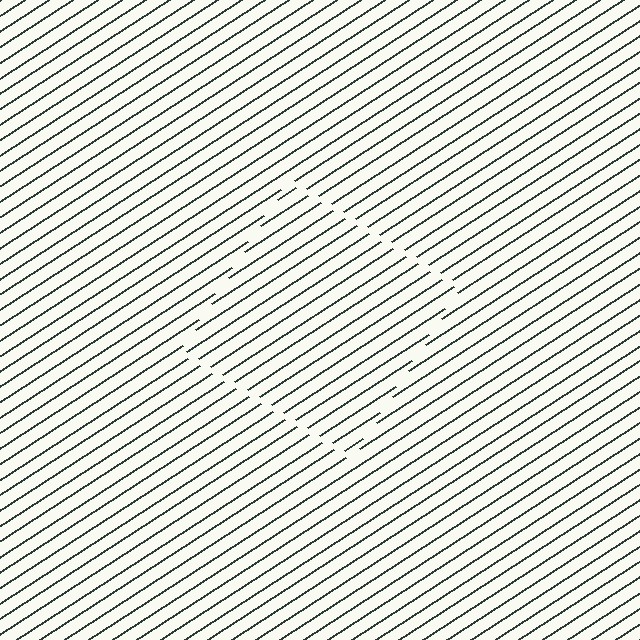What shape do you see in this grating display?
An illusory square. The interior of the shape contains the same grating, shifted by half a period — the contour is defined by the phase discontinuity where line-ends from the inner and outer gratings abut.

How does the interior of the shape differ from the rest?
The interior of the shape contains the same grating, shifted by half a period — the contour is defined by the phase discontinuity where line-ends from the inner and outer gratings abut.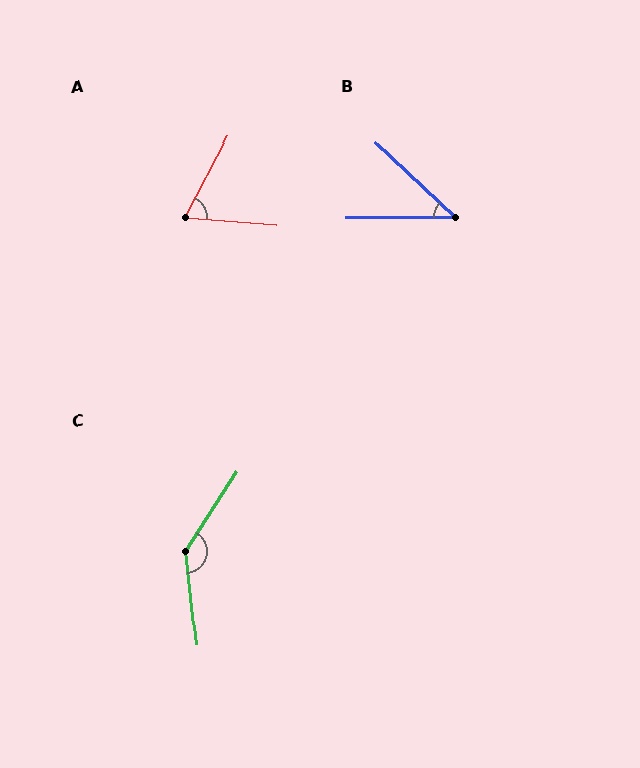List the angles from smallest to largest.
B (43°), A (66°), C (140°).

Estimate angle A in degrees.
Approximately 66 degrees.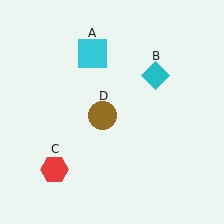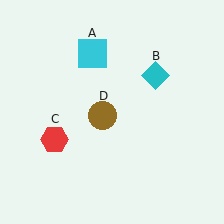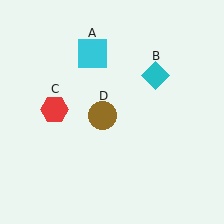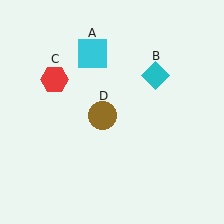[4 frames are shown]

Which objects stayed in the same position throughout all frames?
Cyan square (object A) and cyan diamond (object B) and brown circle (object D) remained stationary.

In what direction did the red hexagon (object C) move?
The red hexagon (object C) moved up.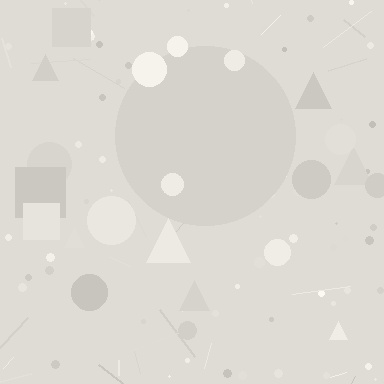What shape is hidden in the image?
A circle is hidden in the image.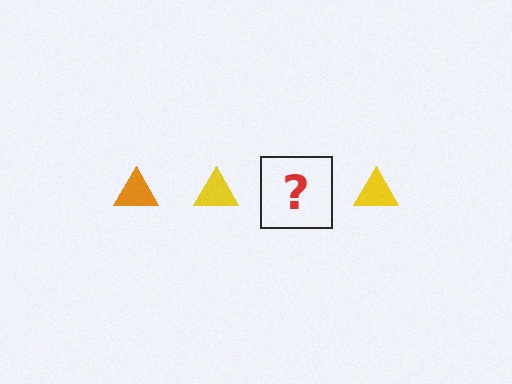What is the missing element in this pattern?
The missing element is an orange triangle.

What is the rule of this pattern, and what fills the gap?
The rule is that the pattern cycles through orange, yellow triangles. The gap should be filled with an orange triangle.